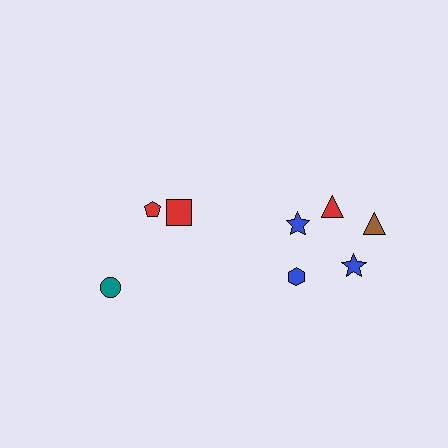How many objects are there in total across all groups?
There are 8 objects.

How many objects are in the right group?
There are 5 objects.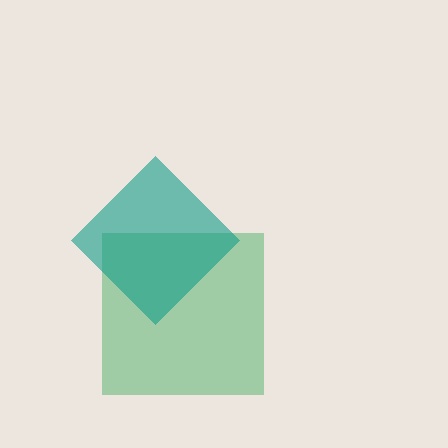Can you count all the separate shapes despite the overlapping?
Yes, there are 2 separate shapes.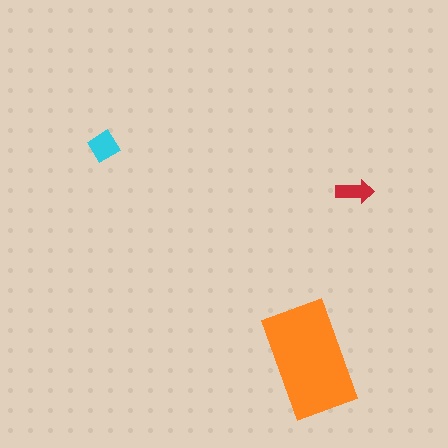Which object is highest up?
The cyan diamond is topmost.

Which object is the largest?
The orange rectangle.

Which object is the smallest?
The red arrow.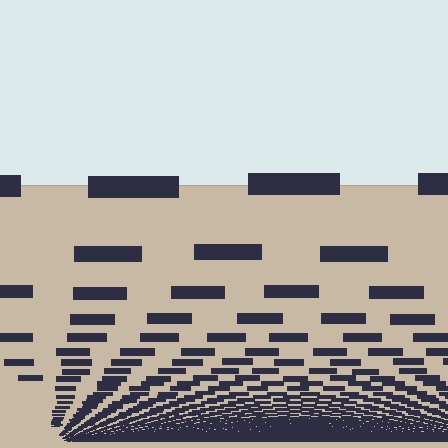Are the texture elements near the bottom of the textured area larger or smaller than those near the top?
Smaller. The gradient is inverted — elements near the bottom are smaller and denser.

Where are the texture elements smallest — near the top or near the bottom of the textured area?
Near the bottom.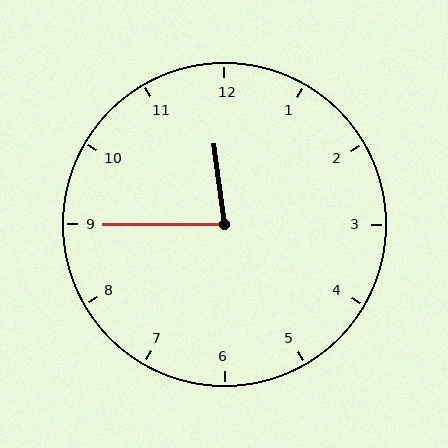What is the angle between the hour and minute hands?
Approximately 82 degrees.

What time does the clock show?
11:45.